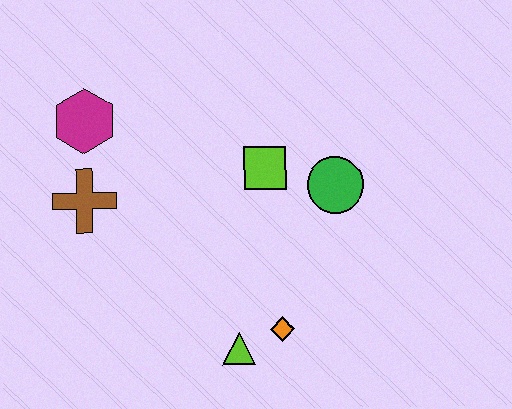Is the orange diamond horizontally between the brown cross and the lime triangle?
No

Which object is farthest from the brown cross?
The green circle is farthest from the brown cross.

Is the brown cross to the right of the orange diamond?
No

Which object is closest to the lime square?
The green circle is closest to the lime square.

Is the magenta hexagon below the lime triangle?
No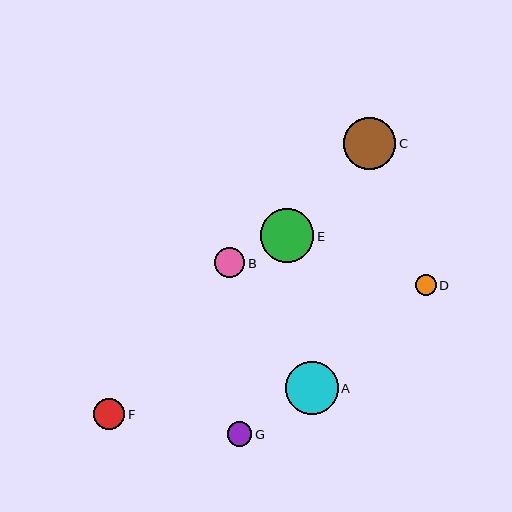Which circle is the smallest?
Circle D is the smallest with a size of approximately 21 pixels.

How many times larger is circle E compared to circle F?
Circle E is approximately 1.7 times the size of circle F.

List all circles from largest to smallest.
From largest to smallest: E, A, C, F, B, G, D.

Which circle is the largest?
Circle E is the largest with a size of approximately 54 pixels.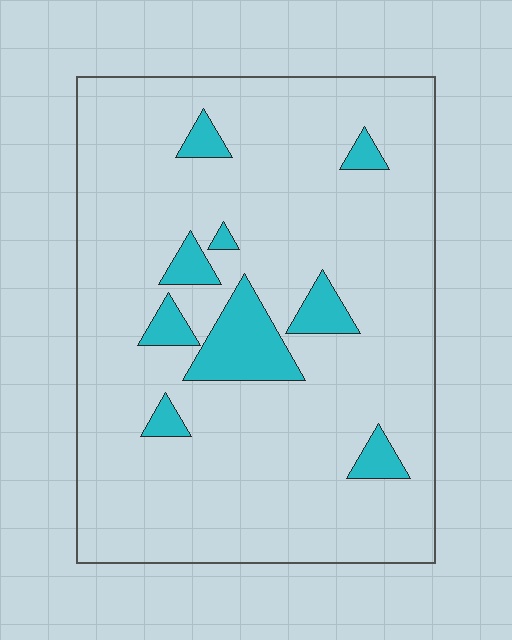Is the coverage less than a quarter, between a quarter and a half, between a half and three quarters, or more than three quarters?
Less than a quarter.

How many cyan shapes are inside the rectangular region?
9.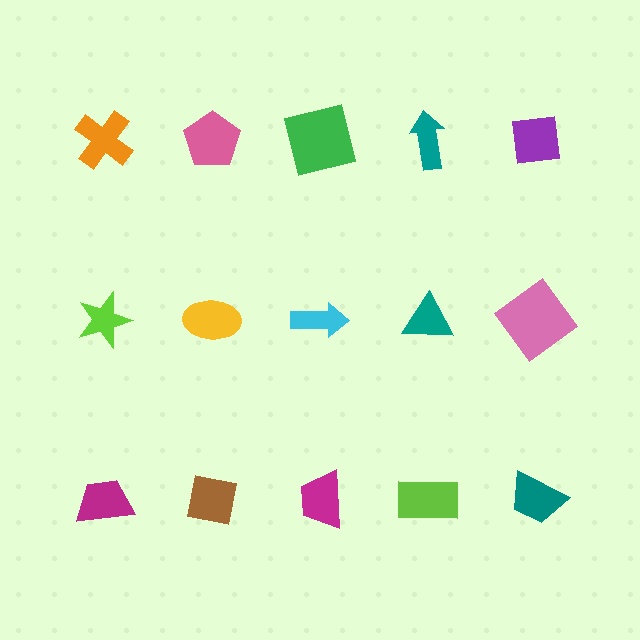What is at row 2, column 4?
A teal triangle.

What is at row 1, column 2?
A pink pentagon.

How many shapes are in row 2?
5 shapes.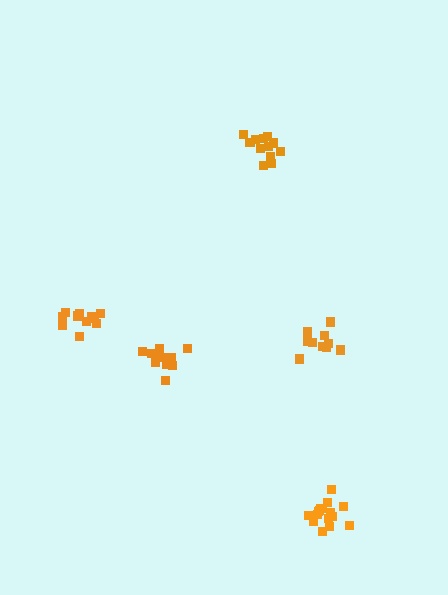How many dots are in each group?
Group 1: 12 dots, Group 2: 12 dots, Group 3: 17 dots, Group 4: 11 dots, Group 5: 12 dots (64 total).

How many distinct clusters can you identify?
There are 5 distinct clusters.